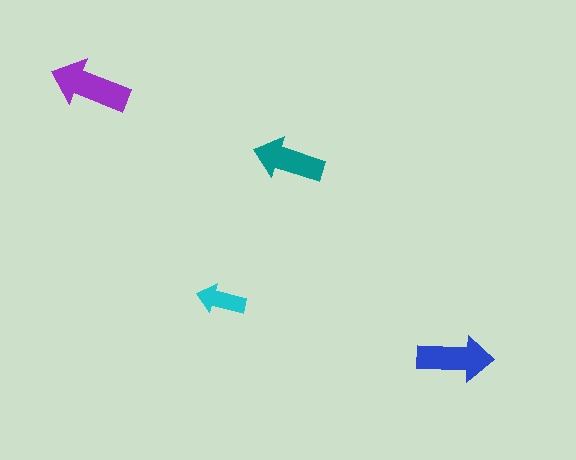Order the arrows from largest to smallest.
the purple one, the blue one, the teal one, the cyan one.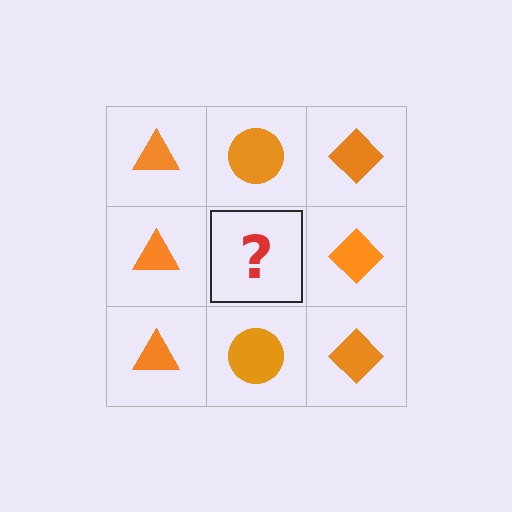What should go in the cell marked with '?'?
The missing cell should contain an orange circle.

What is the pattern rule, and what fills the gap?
The rule is that each column has a consistent shape. The gap should be filled with an orange circle.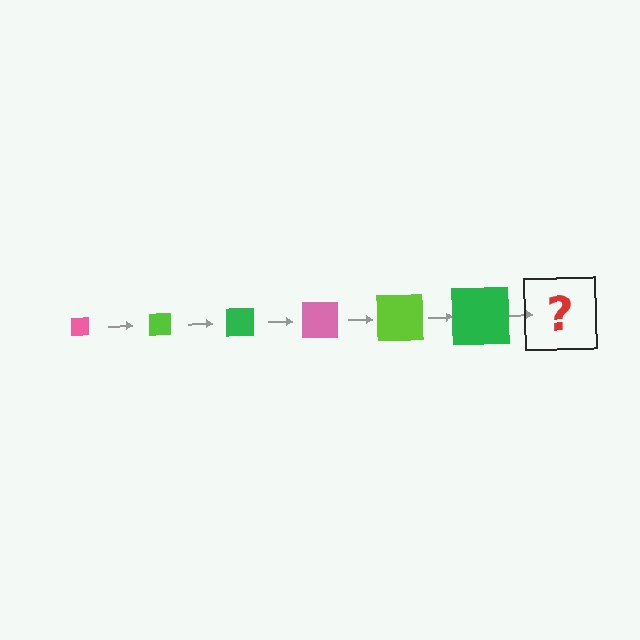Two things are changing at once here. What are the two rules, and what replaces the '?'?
The two rules are that the square grows larger each step and the color cycles through pink, lime, and green. The '?' should be a pink square, larger than the previous one.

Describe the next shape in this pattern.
It should be a pink square, larger than the previous one.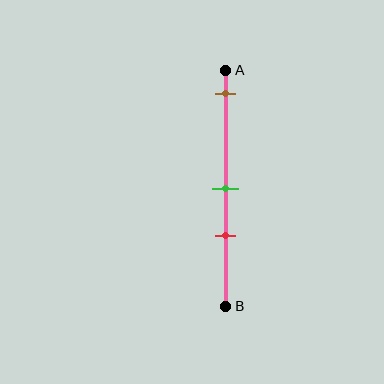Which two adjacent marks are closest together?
The green and red marks are the closest adjacent pair.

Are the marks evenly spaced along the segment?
No, the marks are not evenly spaced.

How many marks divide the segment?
There are 3 marks dividing the segment.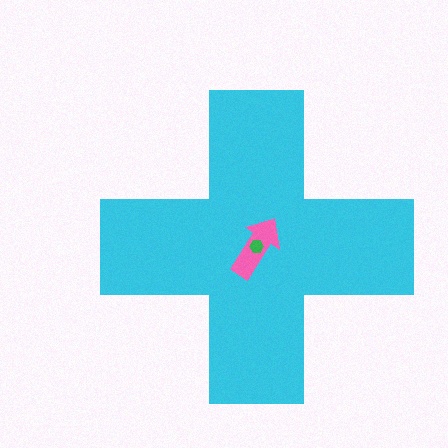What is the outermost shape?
The cyan cross.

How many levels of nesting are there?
3.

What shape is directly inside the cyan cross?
The pink arrow.